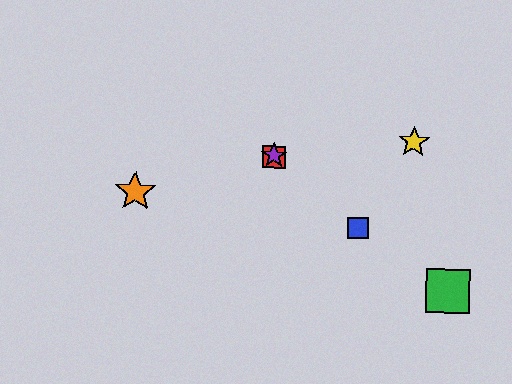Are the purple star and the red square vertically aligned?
Yes, both are at x≈274.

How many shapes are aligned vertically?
2 shapes (the red square, the purple star) are aligned vertically.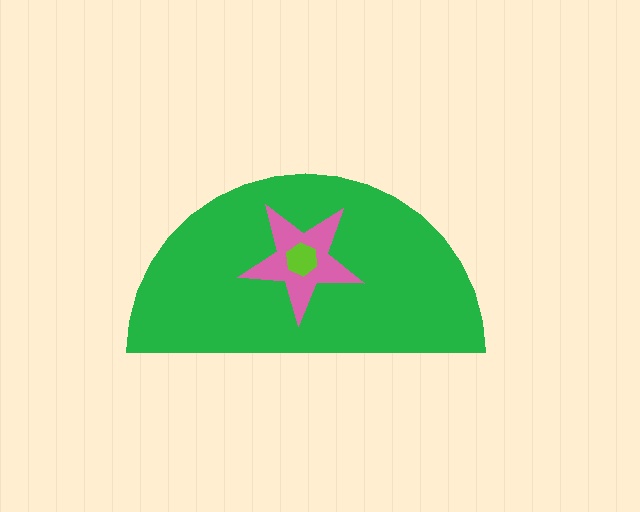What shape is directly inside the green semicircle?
The pink star.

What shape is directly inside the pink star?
The lime hexagon.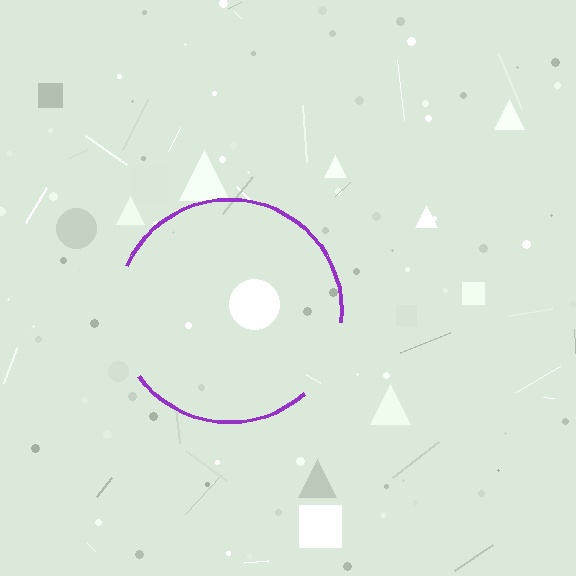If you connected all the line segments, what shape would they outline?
They would outline a circle.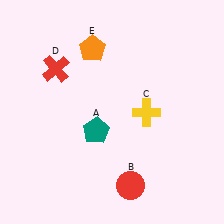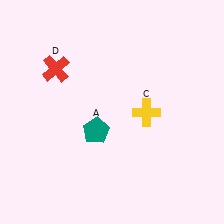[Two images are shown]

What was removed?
The orange pentagon (E), the red circle (B) were removed in Image 2.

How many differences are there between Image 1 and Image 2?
There are 2 differences between the two images.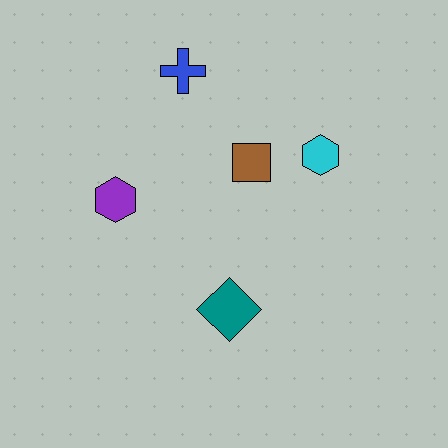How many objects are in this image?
There are 5 objects.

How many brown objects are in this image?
There is 1 brown object.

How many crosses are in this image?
There is 1 cross.